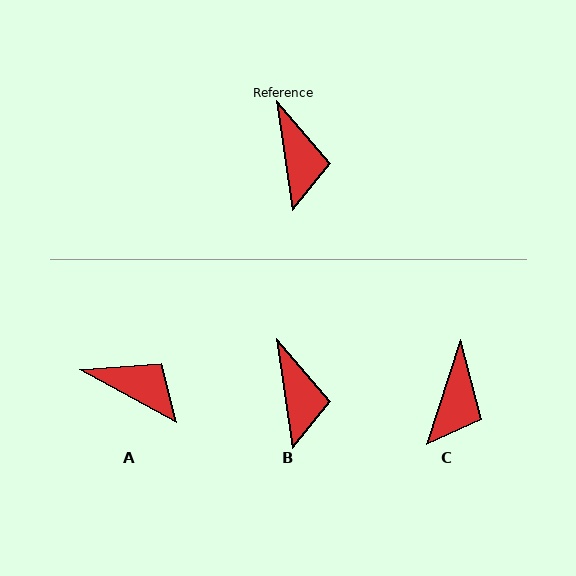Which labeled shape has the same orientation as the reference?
B.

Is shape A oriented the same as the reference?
No, it is off by about 53 degrees.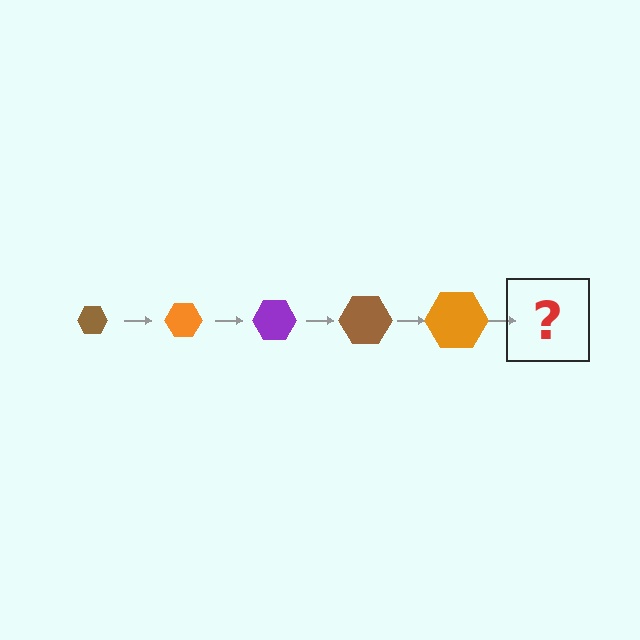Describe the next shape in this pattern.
It should be a purple hexagon, larger than the previous one.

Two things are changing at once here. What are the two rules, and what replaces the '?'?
The two rules are that the hexagon grows larger each step and the color cycles through brown, orange, and purple. The '?' should be a purple hexagon, larger than the previous one.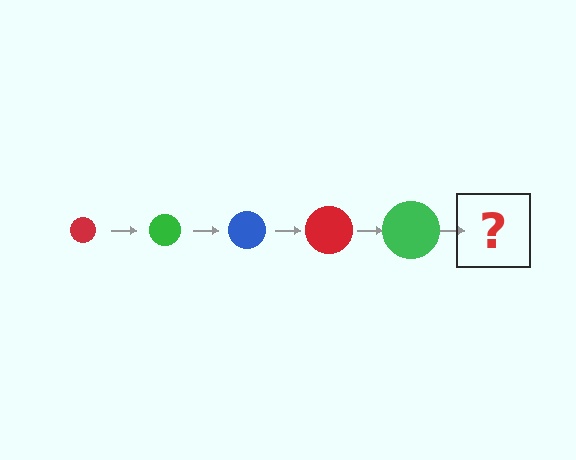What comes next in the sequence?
The next element should be a blue circle, larger than the previous one.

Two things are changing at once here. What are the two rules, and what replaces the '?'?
The two rules are that the circle grows larger each step and the color cycles through red, green, and blue. The '?' should be a blue circle, larger than the previous one.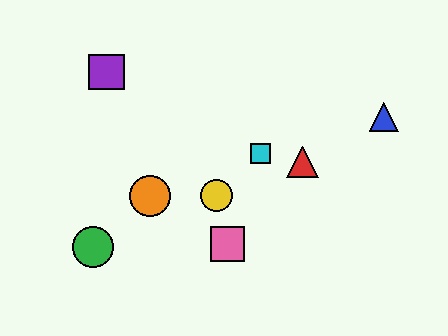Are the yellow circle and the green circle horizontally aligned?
No, the yellow circle is at y≈196 and the green circle is at y≈247.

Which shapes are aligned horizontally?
The yellow circle, the orange circle are aligned horizontally.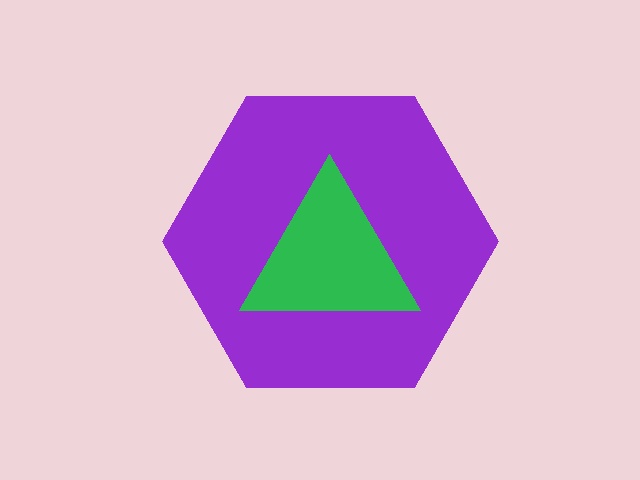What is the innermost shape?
The green triangle.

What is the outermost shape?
The purple hexagon.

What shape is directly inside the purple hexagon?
The green triangle.